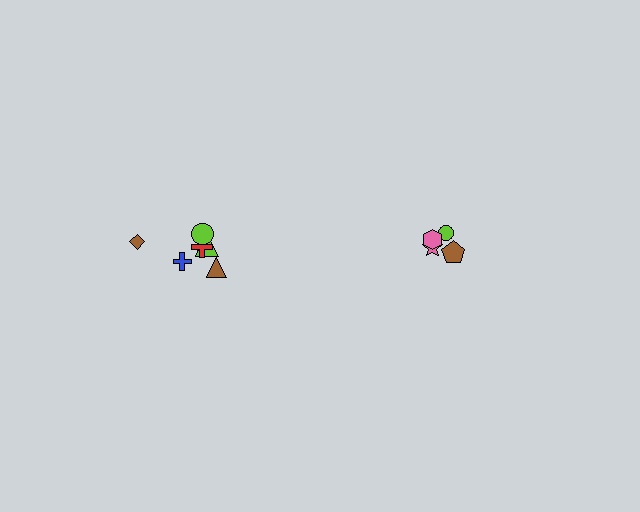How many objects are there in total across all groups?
There are 11 objects.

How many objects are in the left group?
There are 7 objects.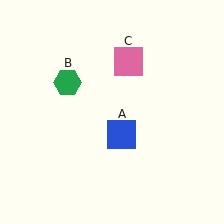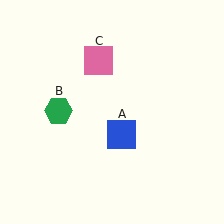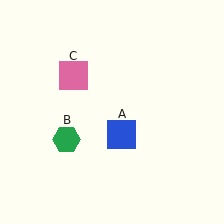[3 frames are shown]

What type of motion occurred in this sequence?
The green hexagon (object B), pink square (object C) rotated counterclockwise around the center of the scene.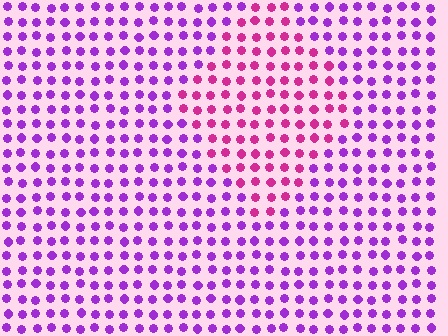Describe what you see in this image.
The image is filled with small purple elements in a uniform arrangement. A diamond-shaped region is visible where the elements are tinted to a slightly different hue, forming a subtle color boundary.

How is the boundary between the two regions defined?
The boundary is defined purely by a slight shift in hue (about 40 degrees). Spacing, size, and orientation are identical on both sides.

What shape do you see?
I see a diamond.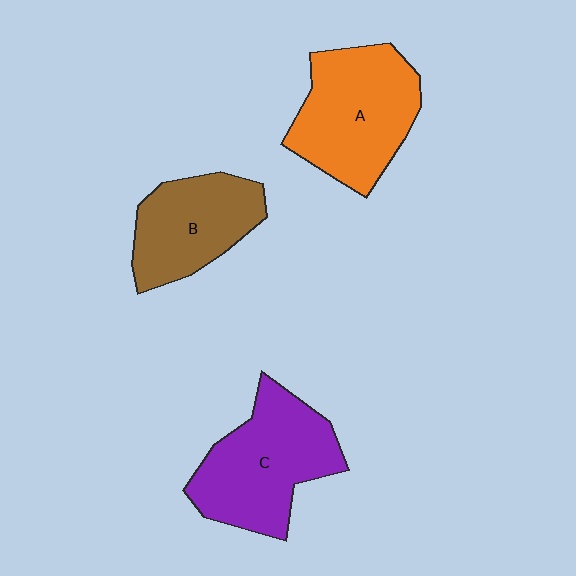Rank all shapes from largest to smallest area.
From largest to smallest: C (purple), A (orange), B (brown).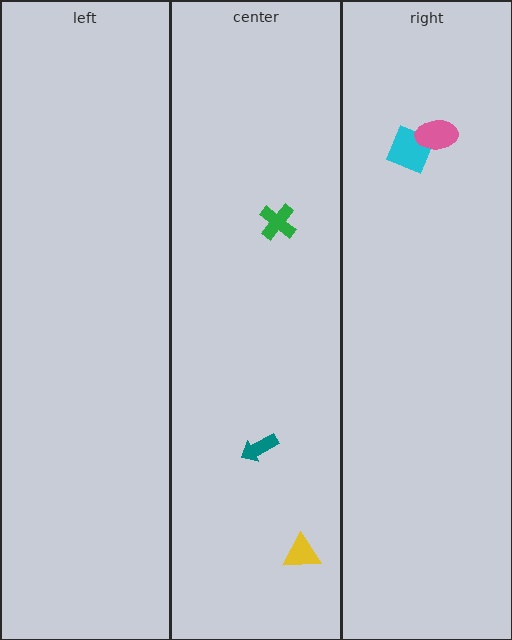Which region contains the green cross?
The center region.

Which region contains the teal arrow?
The center region.